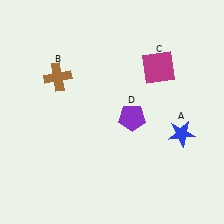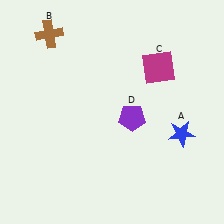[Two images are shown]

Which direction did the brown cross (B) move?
The brown cross (B) moved up.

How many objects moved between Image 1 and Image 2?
1 object moved between the two images.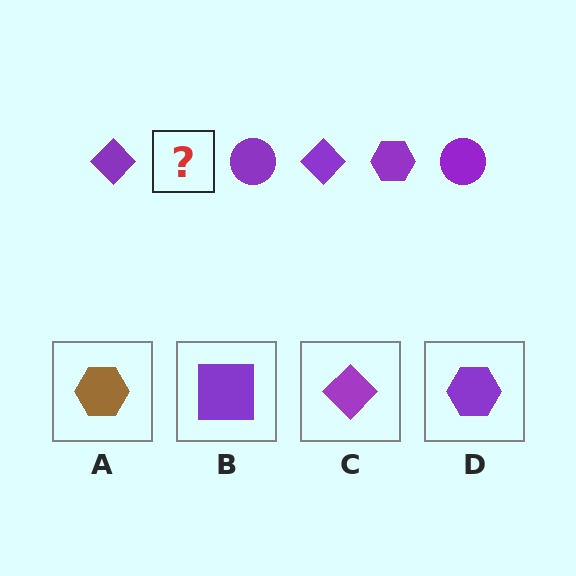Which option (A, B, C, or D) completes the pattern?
D.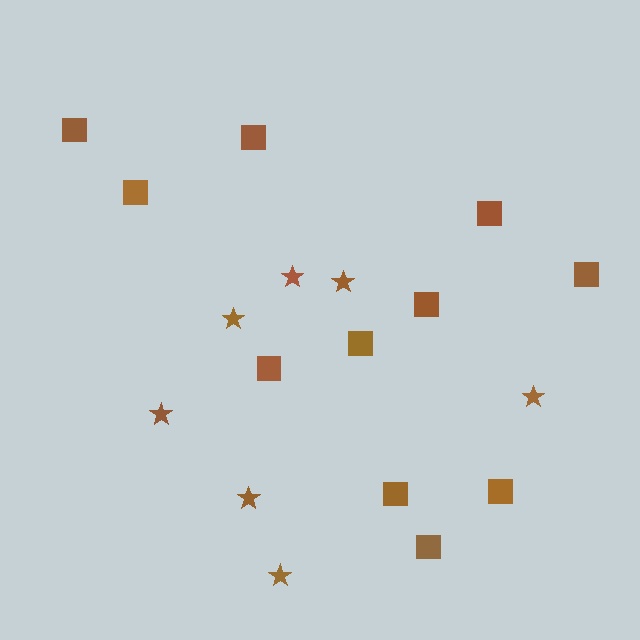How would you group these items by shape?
There are 2 groups: one group of squares (11) and one group of stars (7).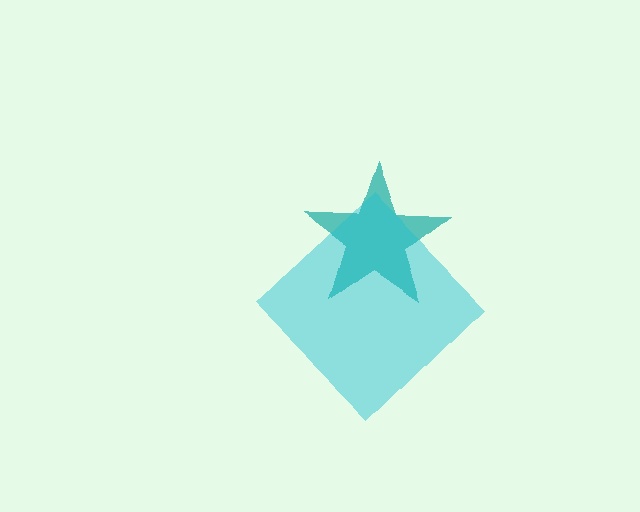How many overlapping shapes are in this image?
There are 2 overlapping shapes in the image.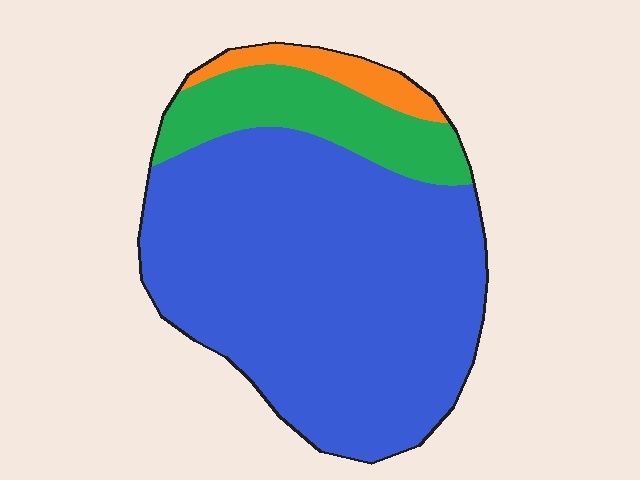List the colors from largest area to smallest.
From largest to smallest: blue, green, orange.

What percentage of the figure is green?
Green takes up less than a quarter of the figure.